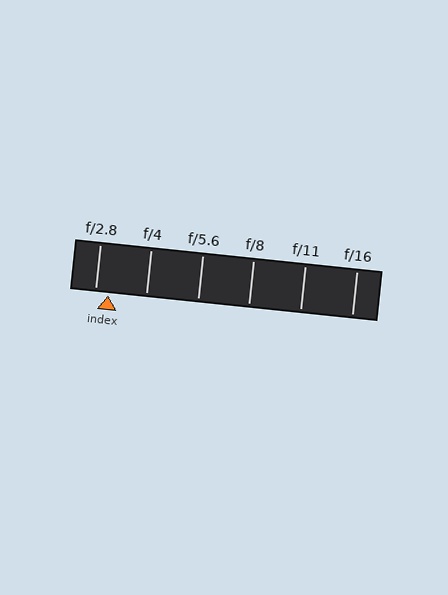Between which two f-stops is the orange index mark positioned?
The index mark is between f/2.8 and f/4.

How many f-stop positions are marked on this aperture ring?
There are 6 f-stop positions marked.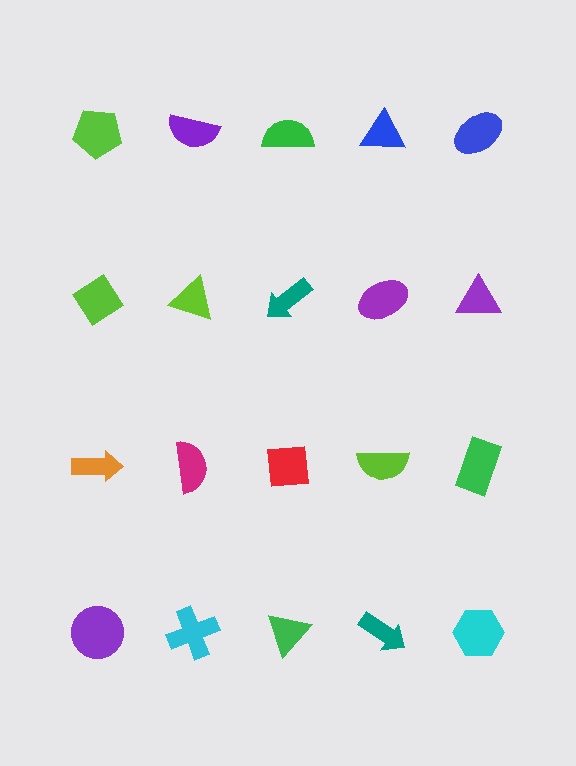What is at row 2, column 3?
A teal arrow.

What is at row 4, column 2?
A cyan cross.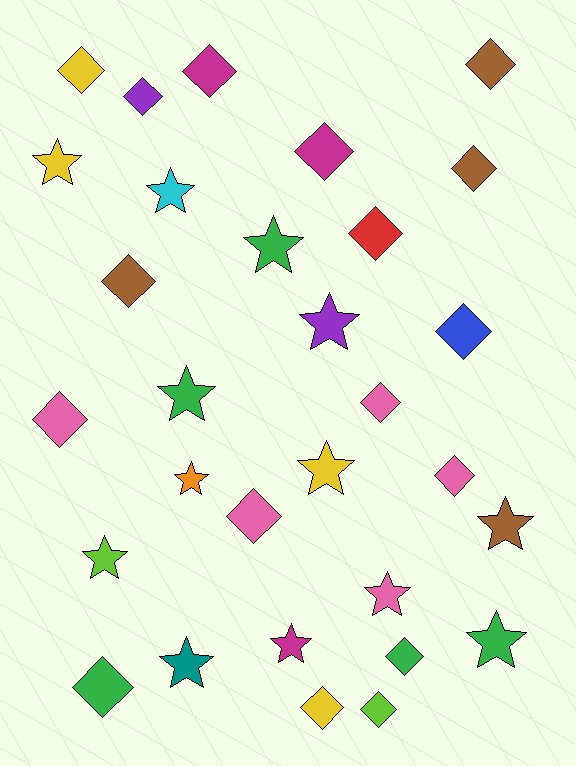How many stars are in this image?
There are 13 stars.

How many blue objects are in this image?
There is 1 blue object.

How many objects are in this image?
There are 30 objects.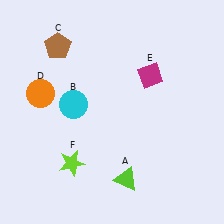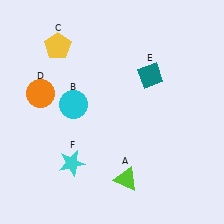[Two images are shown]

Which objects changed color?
C changed from brown to yellow. E changed from magenta to teal. F changed from lime to cyan.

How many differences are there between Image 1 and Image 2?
There are 3 differences between the two images.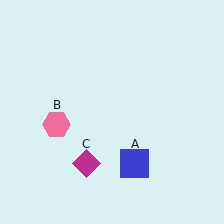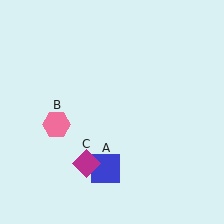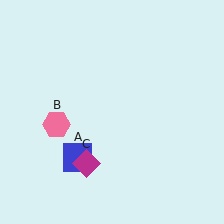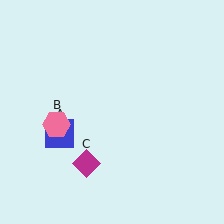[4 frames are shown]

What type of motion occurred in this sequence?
The blue square (object A) rotated clockwise around the center of the scene.